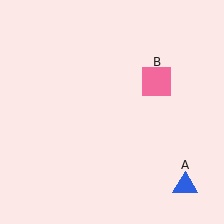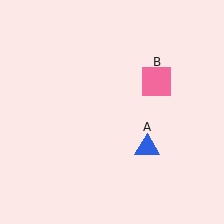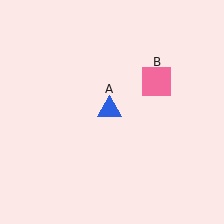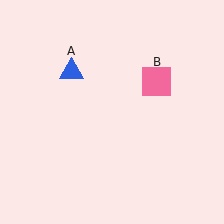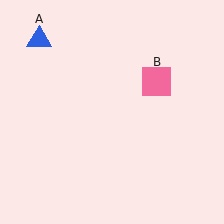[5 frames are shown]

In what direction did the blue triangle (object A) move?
The blue triangle (object A) moved up and to the left.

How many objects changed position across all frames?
1 object changed position: blue triangle (object A).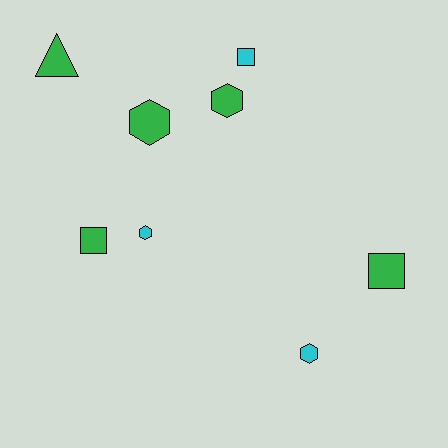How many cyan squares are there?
There is 1 cyan square.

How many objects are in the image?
There are 8 objects.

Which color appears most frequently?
Green, with 5 objects.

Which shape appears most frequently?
Hexagon, with 4 objects.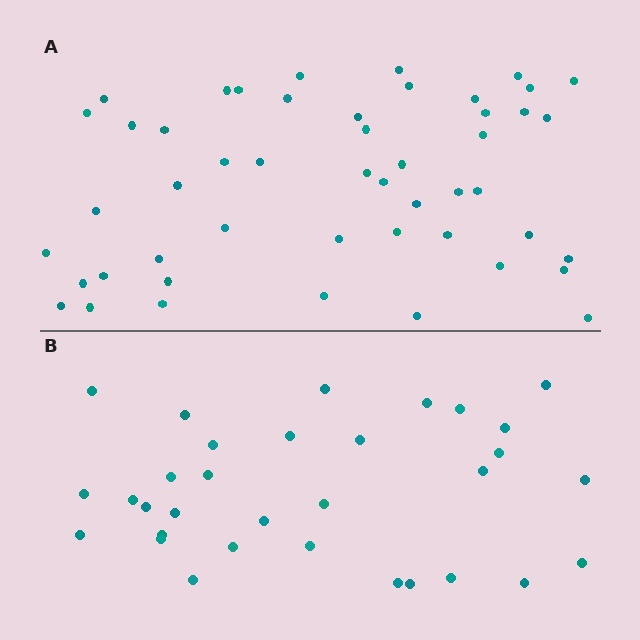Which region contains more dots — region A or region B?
Region A (the top region) has more dots.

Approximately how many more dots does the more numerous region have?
Region A has approximately 15 more dots than region B.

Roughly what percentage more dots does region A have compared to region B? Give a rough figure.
About 55% more.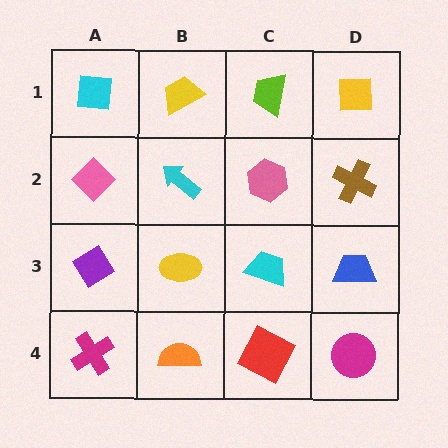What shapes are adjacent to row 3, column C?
A pink hexagon (row 2, column C), a red square (row 4, column C), a yellow ellipse (row 3, column B), a blue trapezoid (row 3, column D).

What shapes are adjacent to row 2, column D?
A yellow square (row 1, column D), a blue trapezoid (row 3, column D), a pink hexagon (row 2, column C).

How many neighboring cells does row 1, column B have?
3.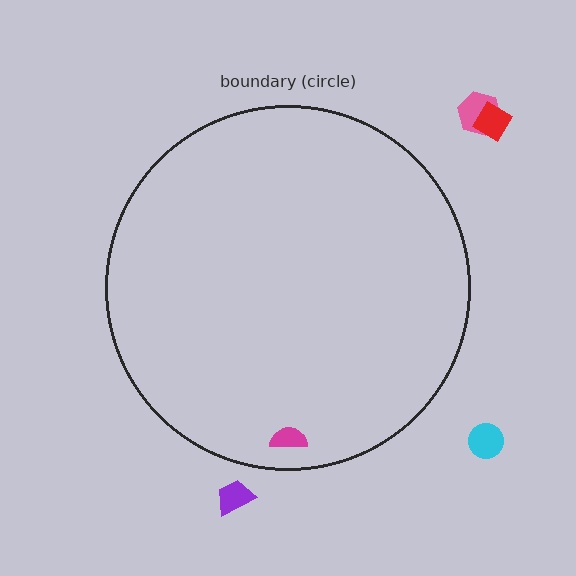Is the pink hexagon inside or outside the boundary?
Outside.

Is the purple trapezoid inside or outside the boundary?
Outside.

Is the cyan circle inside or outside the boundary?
Outside.